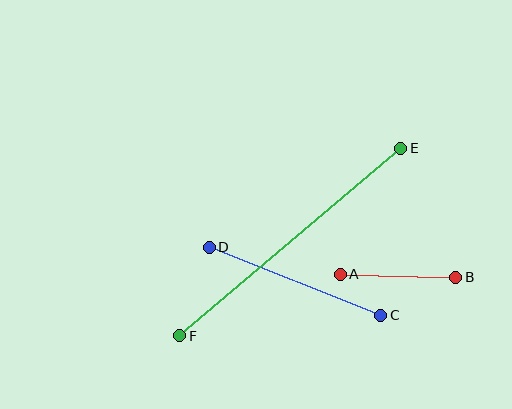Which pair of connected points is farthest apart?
Points E and F are farthest apart.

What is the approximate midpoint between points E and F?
The midpoint is at approximately (290, 242) pixels.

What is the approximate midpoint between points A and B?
The midpoint is at approximately (398, 276) pixels.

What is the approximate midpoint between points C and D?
The midpoint is at approximately (295, 281) pixels.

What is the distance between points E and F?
The distance is approximately 290 pixels.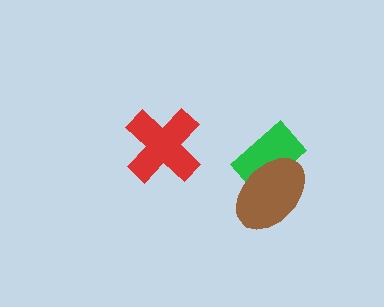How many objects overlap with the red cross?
0 objects overlap with the red cross.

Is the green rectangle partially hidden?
Yes, it is partially covered by another shape.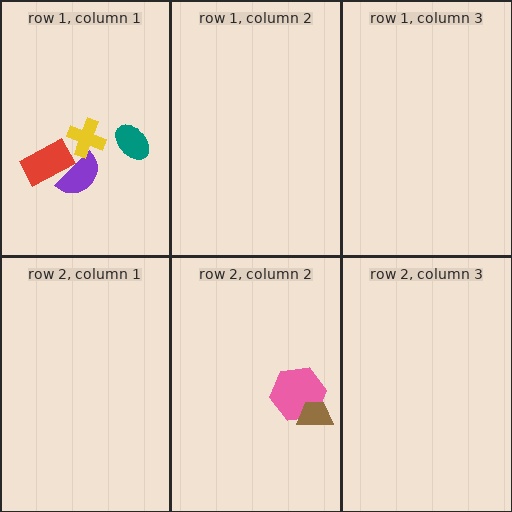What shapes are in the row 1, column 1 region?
The purple semicircle, the teal ellipse, the yellow cross, the red rectangle.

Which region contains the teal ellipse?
The row 1, column 1 region.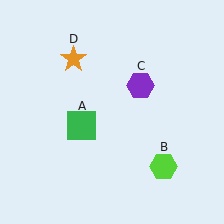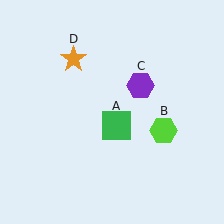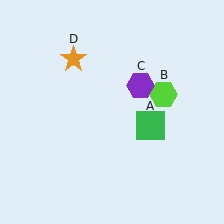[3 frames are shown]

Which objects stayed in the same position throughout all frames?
Purple hexagon (object C) and orange star (object D) remained stationary.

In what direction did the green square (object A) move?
The green square (object A) moved right.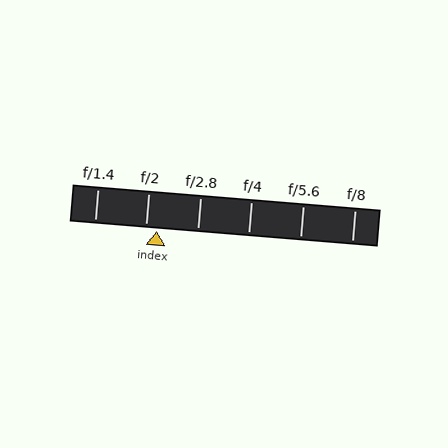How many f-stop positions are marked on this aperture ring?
There are 6 f-stop positions marked.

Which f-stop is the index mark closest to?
The index mark is closest to f/2.